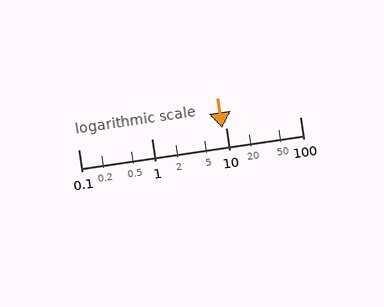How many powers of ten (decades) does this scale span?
The scale spans 3 decades, from 0.1 to 100.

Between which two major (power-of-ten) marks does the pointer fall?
The pointer is between 1 and 10.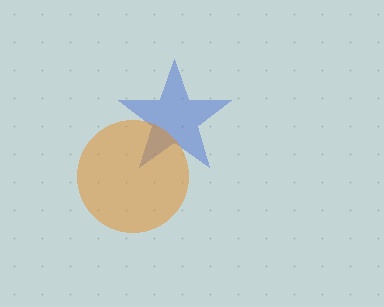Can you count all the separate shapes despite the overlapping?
Yes, there are 2 separate shapes.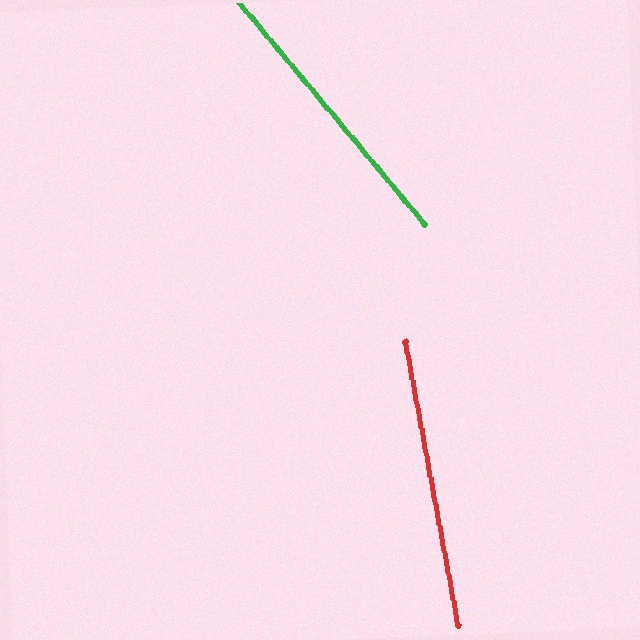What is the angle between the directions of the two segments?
Approximately 29 degrees.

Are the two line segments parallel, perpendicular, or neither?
Neither parallel nor perpendicular — they differ by about 29°.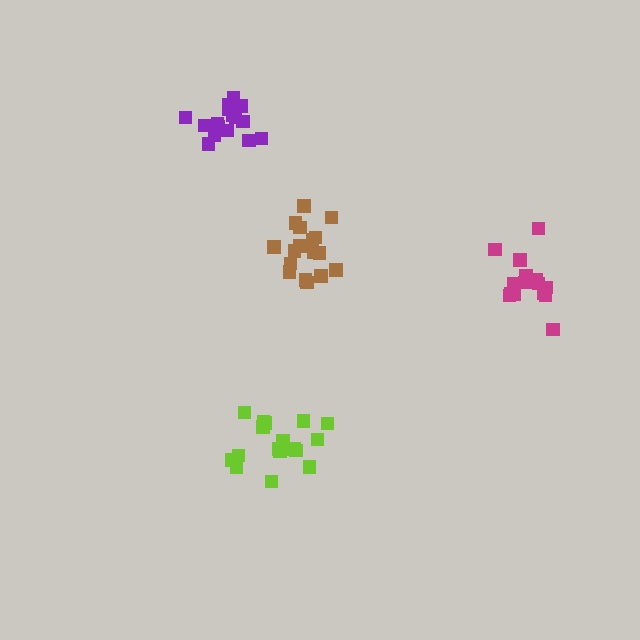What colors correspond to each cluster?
The clusters are colored: magenta, lime, purple, brown.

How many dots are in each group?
Group 1: 15 dots, Group 2: 18 dots, Group 3: 16 dots, Group 4: 17 dots (66 total).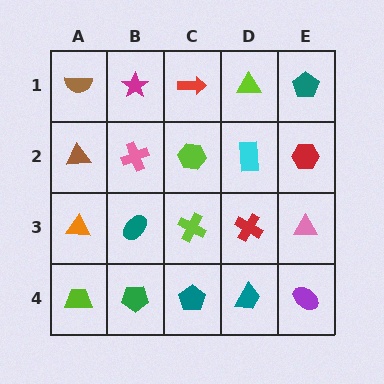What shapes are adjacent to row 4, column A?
An orange triangle (row 3, column A), a green pentagon (row 4, column B).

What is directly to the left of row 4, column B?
A lime trapezoid.